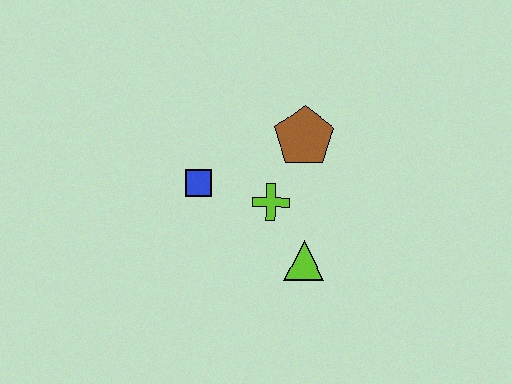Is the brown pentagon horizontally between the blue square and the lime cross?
No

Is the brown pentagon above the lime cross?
Yes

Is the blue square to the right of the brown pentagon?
No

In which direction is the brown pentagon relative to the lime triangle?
The brown pentagon is above the lime triangle.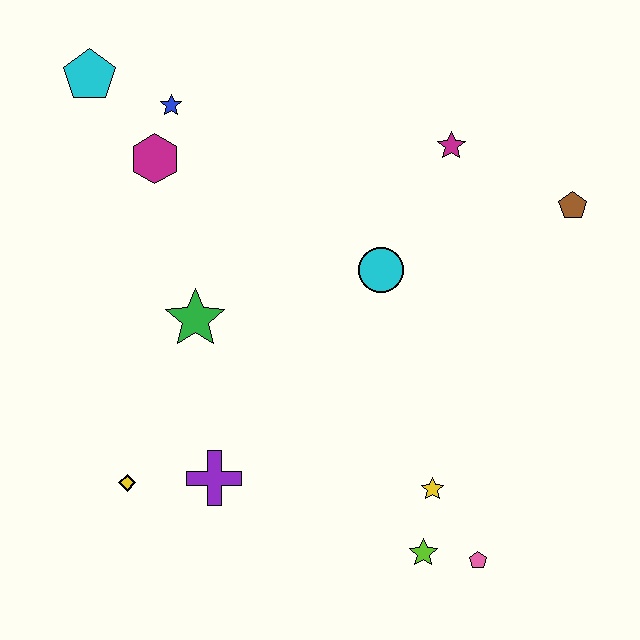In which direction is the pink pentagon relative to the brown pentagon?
The pink pentagon is below the brown pentagon.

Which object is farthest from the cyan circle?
The cyan pentagon is farthest from the cyan circle.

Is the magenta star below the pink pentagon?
No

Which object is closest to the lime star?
The pink pentagon is closest to the lime star.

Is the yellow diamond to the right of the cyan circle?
No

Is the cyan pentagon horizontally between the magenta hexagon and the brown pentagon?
No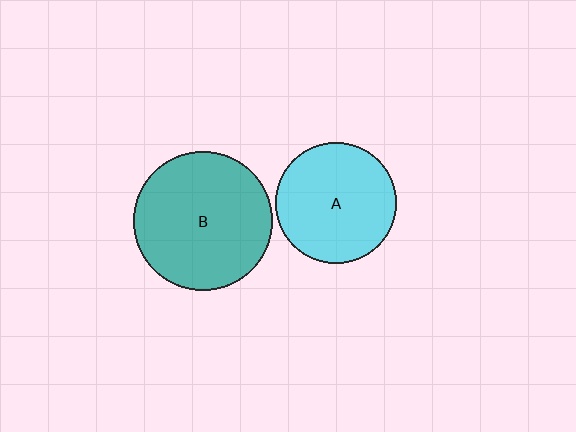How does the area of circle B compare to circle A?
Approximately 1.3 times.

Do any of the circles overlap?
No, none of the circles overlap.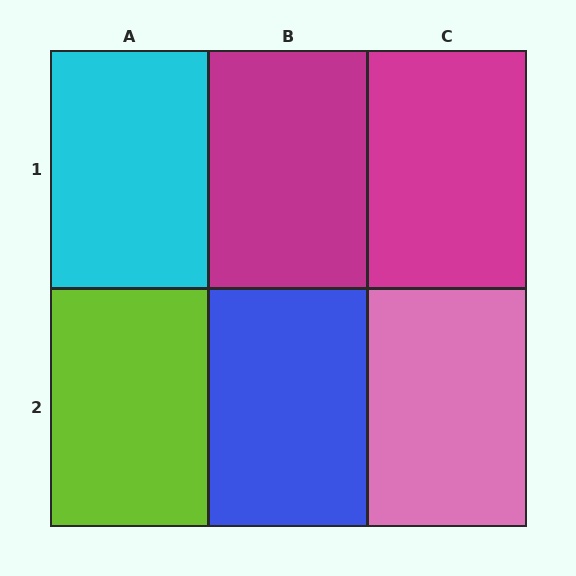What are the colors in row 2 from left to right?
Lime, blue, pink.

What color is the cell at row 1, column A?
Cyan.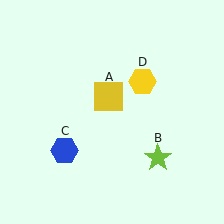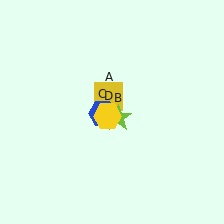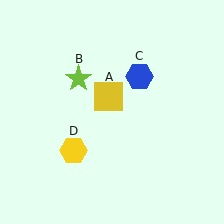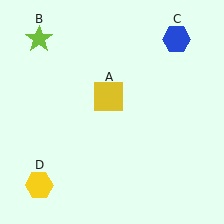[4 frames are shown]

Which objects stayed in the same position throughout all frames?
Yellow square (object A) remained stationary.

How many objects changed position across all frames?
3 objects changed position: lime star (object B), blue hexagon (object C), yellow hexagon (object D).